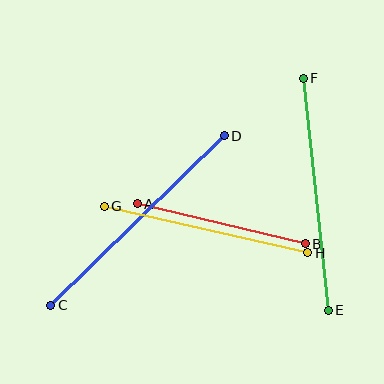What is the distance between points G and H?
The distance is approximately 209 pixels.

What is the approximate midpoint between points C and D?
The midpoint is at approximately (138, 220) pixels.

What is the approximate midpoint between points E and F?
The midpoint is at approximately (316, 194) pixels.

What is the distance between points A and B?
The distance is approximately 173 pixels.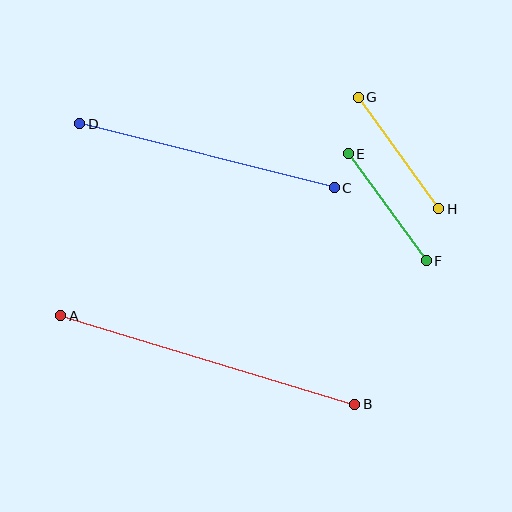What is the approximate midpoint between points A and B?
The midpoint is at approximately (208, 360) pixels.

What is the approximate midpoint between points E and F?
The midpoint is at approximately (387, 207) pixels.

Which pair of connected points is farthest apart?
Points A and B are farthest apart.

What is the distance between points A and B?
The distance is approximately 307 pixels.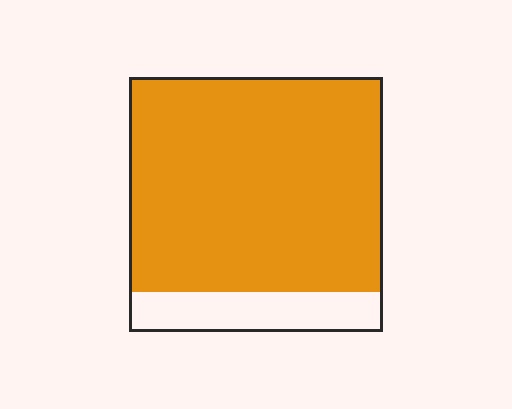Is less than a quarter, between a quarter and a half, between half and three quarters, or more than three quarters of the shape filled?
More than three quarters.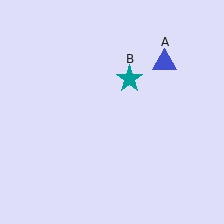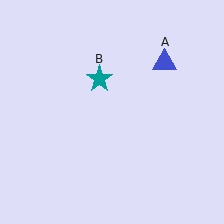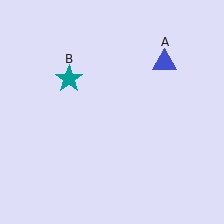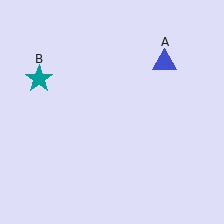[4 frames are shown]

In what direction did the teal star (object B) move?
The teal star (object B) moved left.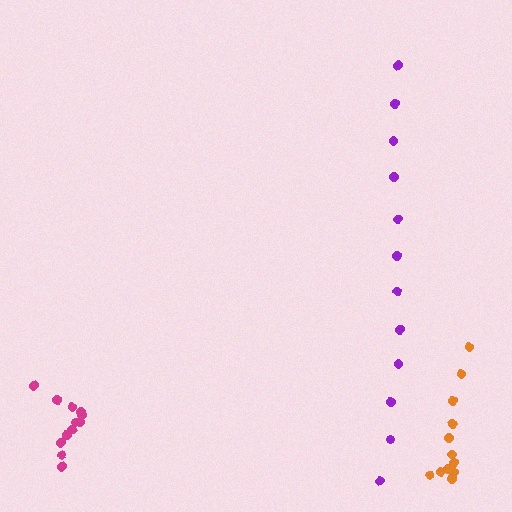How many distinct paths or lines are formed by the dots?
There are 3 distinct paths.